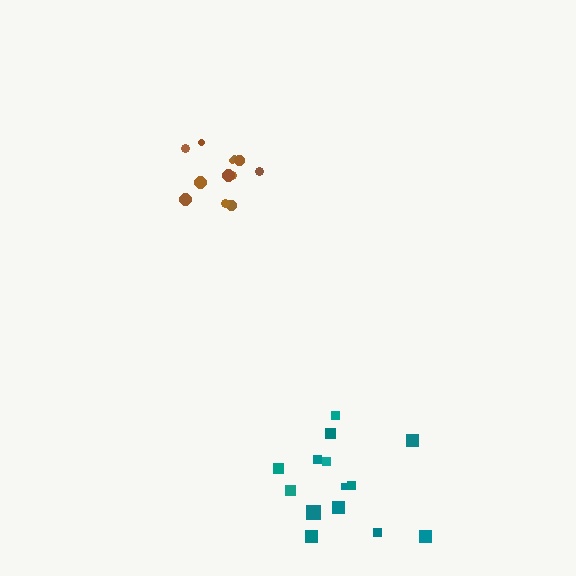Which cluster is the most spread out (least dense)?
Teal.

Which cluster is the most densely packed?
Brown.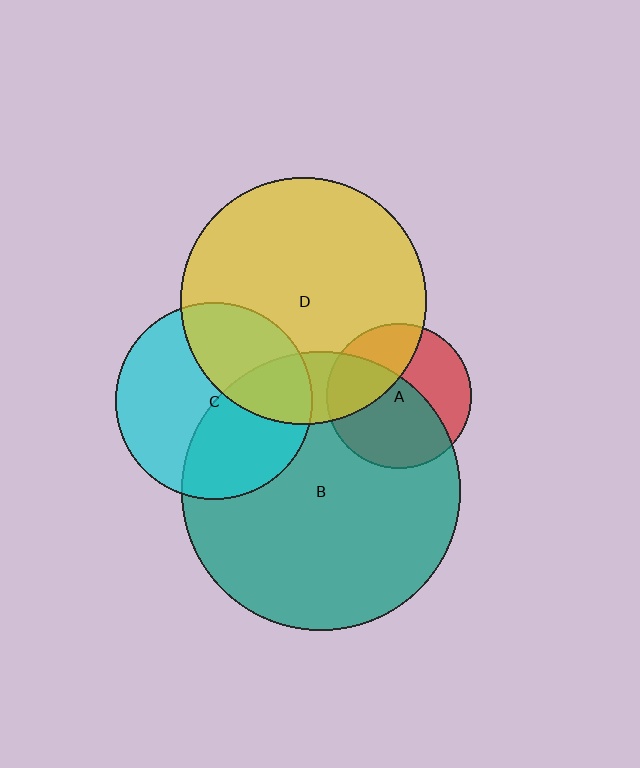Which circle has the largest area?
Circle B (teal).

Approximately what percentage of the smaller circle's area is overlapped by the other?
Approximately 60%.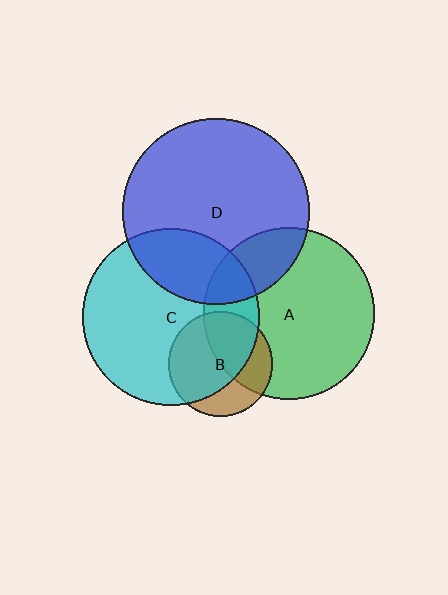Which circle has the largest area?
Circle D (blue).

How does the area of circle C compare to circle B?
Approximately 2.9 times.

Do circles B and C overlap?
Yes.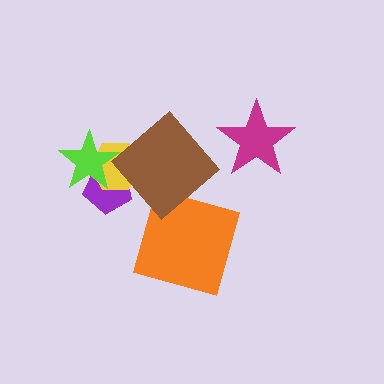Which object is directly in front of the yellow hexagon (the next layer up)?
The lime star is directly in front of the yellow hexagon.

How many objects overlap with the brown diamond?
1 object overlaps with the brown diamond.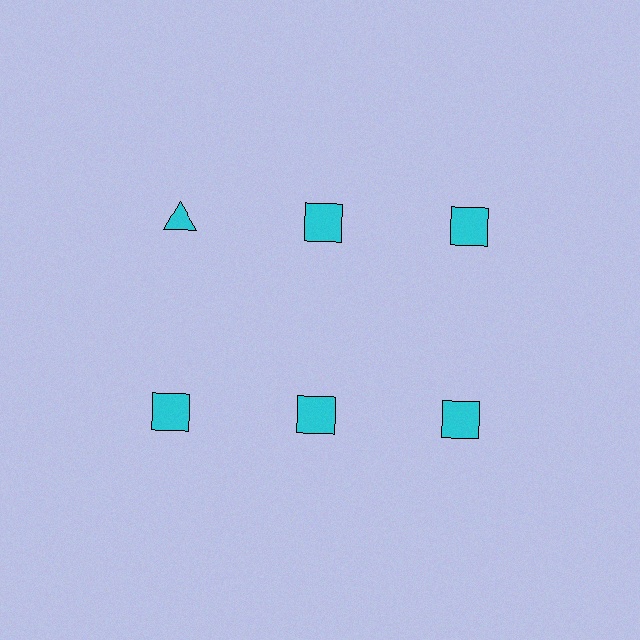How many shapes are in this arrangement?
There are 6 shapes arranged in a grid pattern.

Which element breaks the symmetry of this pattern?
The cyan triangle in the top row, leftmost column breaks the symmetry. All other shapes are cyan squares.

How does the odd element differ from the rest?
It has a different shape: triangle instead of square.